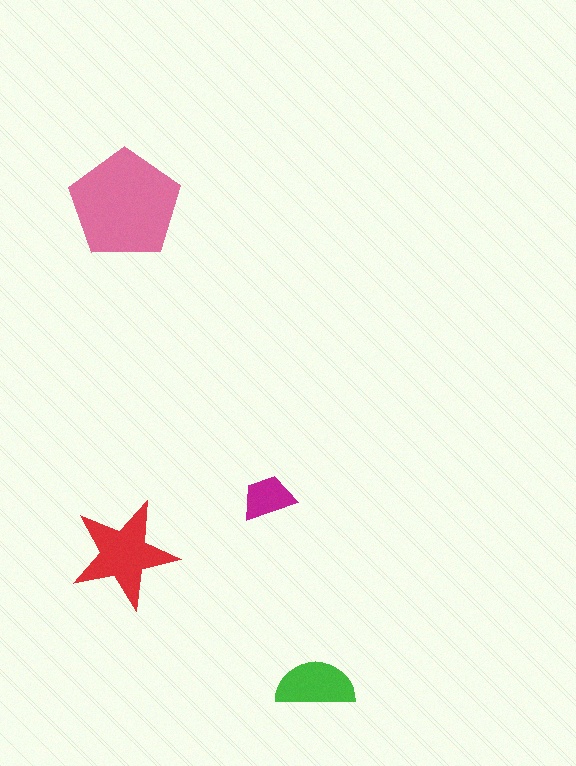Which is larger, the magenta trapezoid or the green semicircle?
The green semicircle.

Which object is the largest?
The pink pentagon.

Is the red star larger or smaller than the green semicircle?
Larger.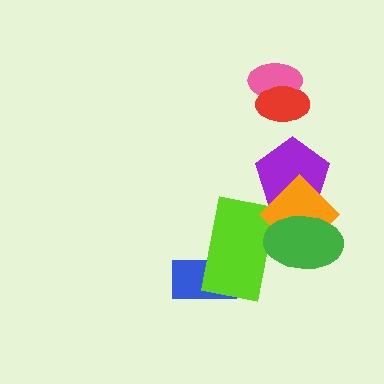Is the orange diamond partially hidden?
Yes, it is partially covered by another shape.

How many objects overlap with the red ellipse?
1 object overlaps with the red ellipse.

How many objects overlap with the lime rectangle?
3 objects overlap with the lime rectangle.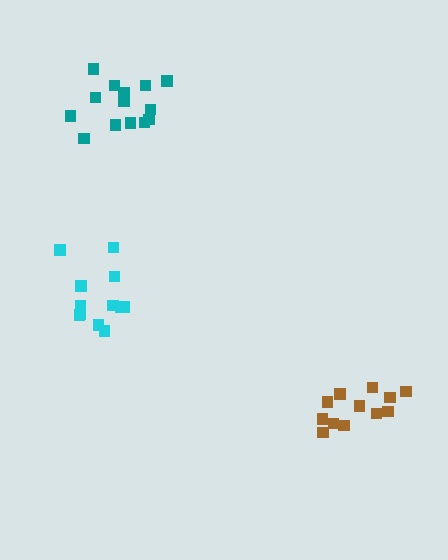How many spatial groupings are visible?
There are 3 spatial groupings.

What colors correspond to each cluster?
The clusters are colored: teal, cyan, brown.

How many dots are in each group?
Group 1: 14 dots, Group 2: 12 dots, Group 3: 12 dots (38 total).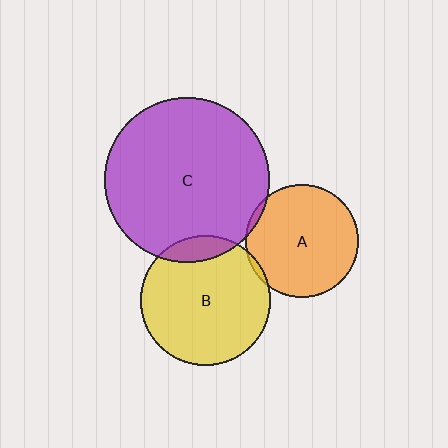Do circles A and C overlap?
Yes.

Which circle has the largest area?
Circle C (purple).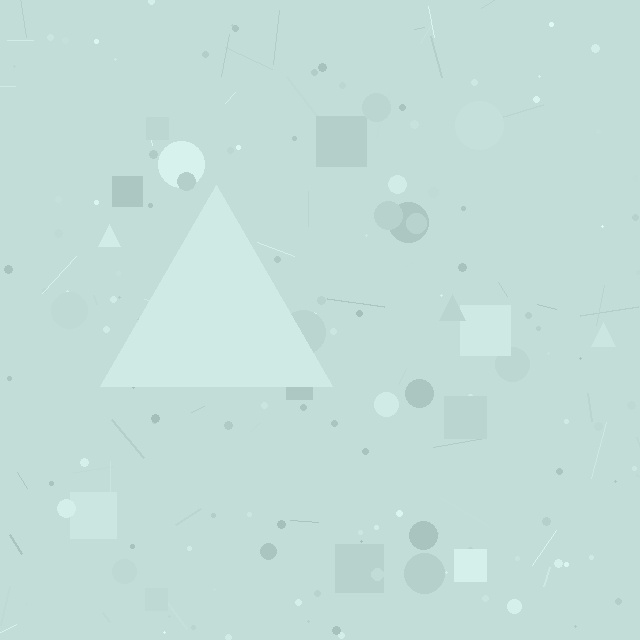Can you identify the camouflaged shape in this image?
The camouflaged shape is a triangle.